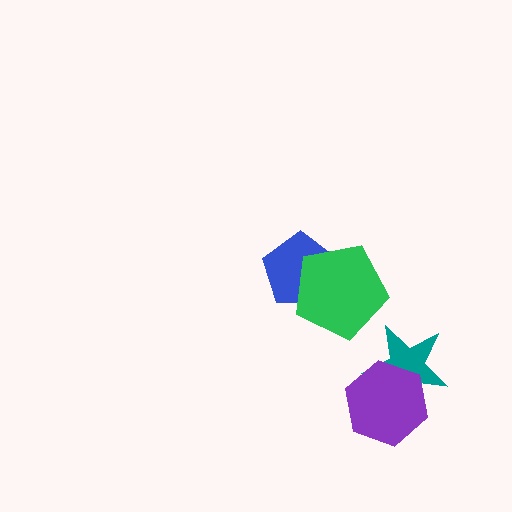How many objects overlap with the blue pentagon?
1 object overlaps with the blue pentagon.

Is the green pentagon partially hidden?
No, no other shape covers it.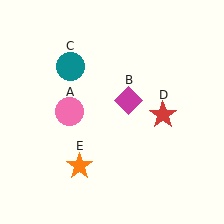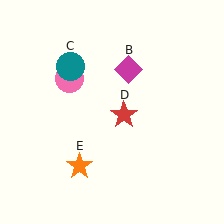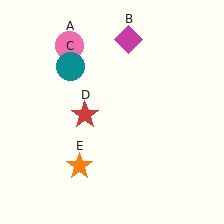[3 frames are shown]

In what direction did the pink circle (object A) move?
The pink circle (object A) moved up.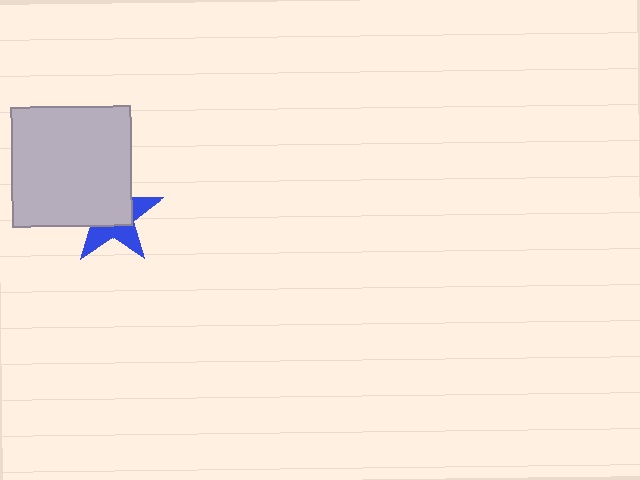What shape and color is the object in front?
The object in front is a light gray square.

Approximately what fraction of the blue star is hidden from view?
Roughly 58% of the blue star is hidden behind the light gray square.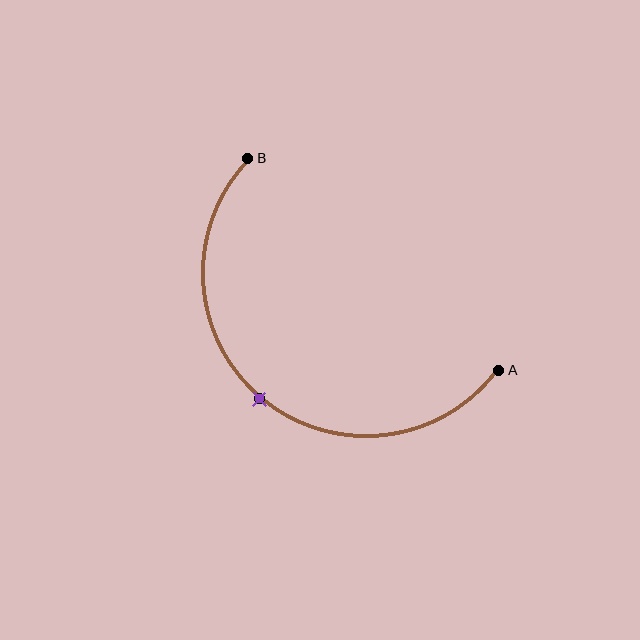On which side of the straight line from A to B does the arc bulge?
The arc bulges below and to the left of the straight line connecting A and B.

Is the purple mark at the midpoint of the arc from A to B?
Yes. The purple mark lies on the arc at equal arc-length from both A and B — it is the arc midpoint.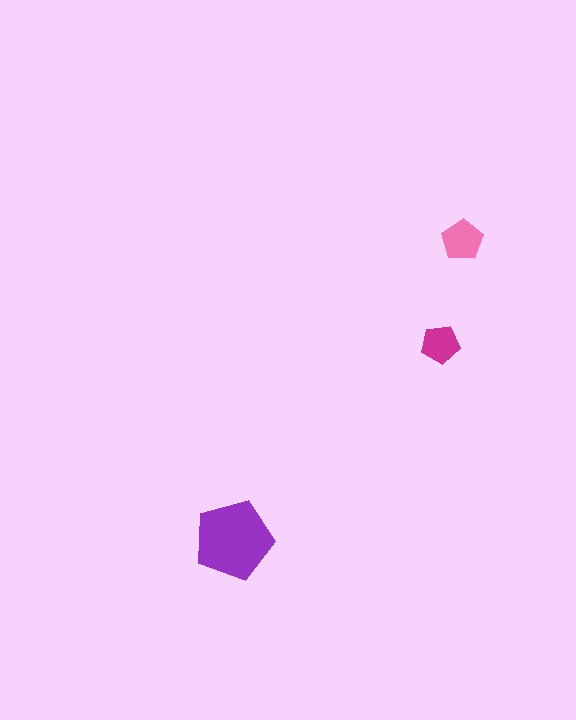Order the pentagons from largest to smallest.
the purple one, the pink one, the magenta one.